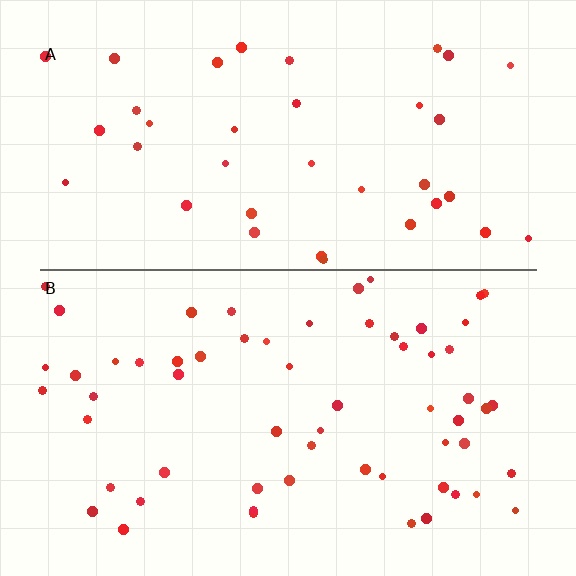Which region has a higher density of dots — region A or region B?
B (the bottom).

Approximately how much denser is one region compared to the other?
Approximately 1.6× — region B over region A.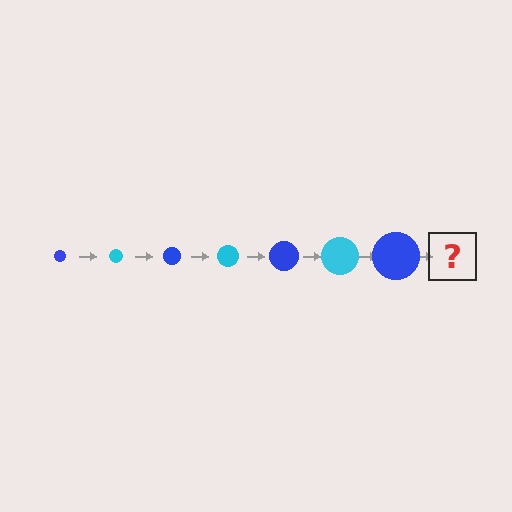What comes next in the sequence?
The next element should be a cyan circle, larger than the previous one.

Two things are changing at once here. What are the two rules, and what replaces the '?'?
The two rules are that the circle grows larger each step and the color cycles through blue and cyan. The '?' should be a cyan circle, larger than the previous one.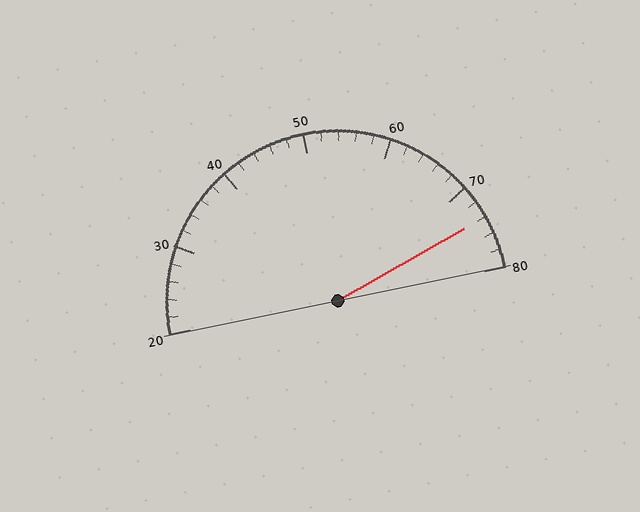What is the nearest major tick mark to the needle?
The nearest major tick mark is 70.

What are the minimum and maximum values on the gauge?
The gauge ranges from 20 to 80.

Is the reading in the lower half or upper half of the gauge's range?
The reading is in the upper half of the range (20 to 80).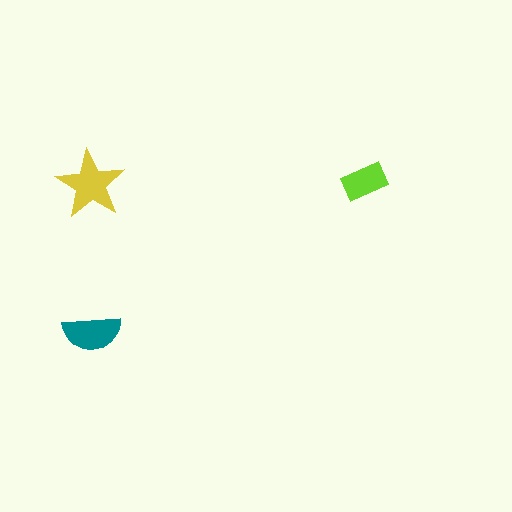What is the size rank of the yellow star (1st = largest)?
1st.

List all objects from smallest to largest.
The lime rectangle, the teal semicircle, the yellow star.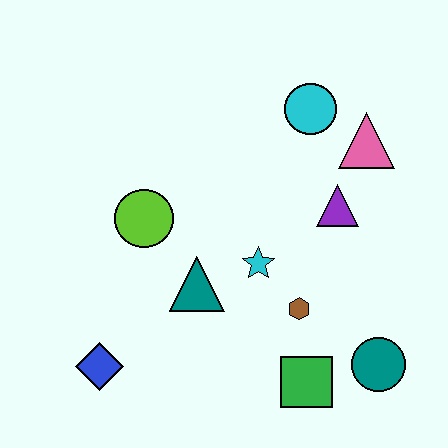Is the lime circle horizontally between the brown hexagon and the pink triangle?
No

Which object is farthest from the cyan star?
The blue diamond is farthest from the cyan star.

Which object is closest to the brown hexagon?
The cyan star is closest to the brown hexagon.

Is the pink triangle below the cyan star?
No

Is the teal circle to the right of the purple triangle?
Yes